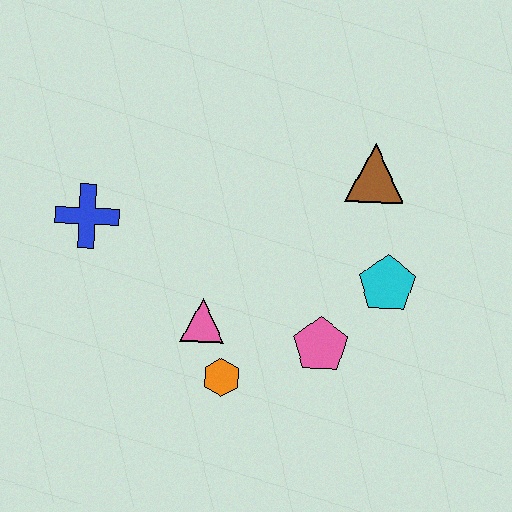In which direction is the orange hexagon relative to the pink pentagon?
The orange hexagon is to the left of the pink pentagon.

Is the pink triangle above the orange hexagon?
Yes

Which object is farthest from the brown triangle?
The blue cross is farthest from the brown triangle.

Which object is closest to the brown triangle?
The cyan pentagon is closest to the brown triangle.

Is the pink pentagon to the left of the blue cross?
No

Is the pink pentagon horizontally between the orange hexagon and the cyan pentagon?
Yes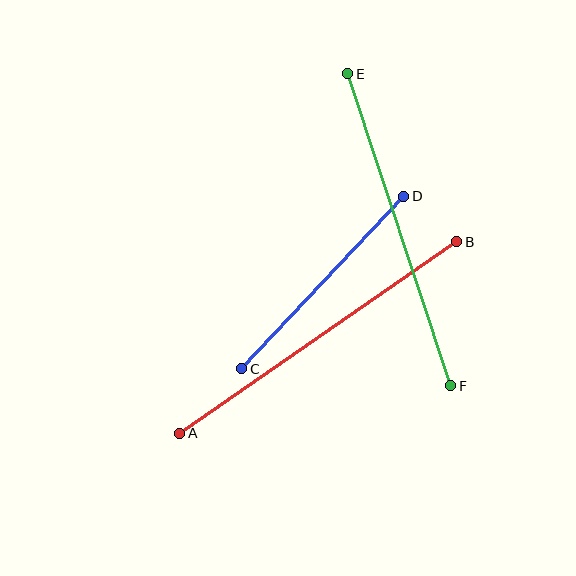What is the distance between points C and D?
The distance is approximately 237 pixels.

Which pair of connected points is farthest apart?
Points A and B are farthest apart.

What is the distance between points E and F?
The distance is approximately 329 pixels.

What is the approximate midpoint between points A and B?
The midpoint is at approximately (318, 338) pixels.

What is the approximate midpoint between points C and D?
The midpoint is at approximately (323, 282) pixels.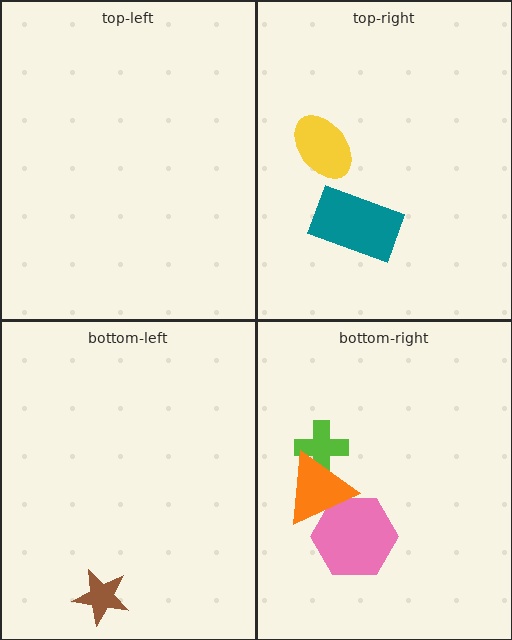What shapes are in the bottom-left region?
The brown star.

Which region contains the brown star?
The bottom-left region.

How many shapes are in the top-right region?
2.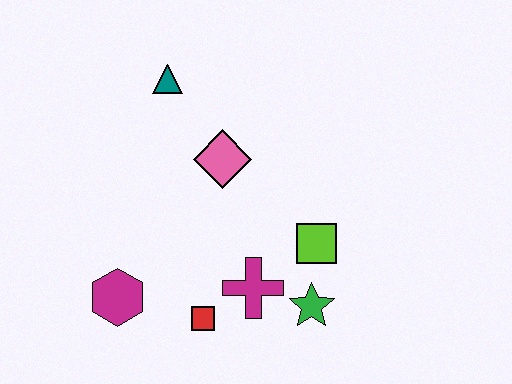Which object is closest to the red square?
The magenta cross is closest to the red square.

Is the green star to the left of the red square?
No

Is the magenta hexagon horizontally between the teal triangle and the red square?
No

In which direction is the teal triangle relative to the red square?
The teal triangle is above the red square.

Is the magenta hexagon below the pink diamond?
Yes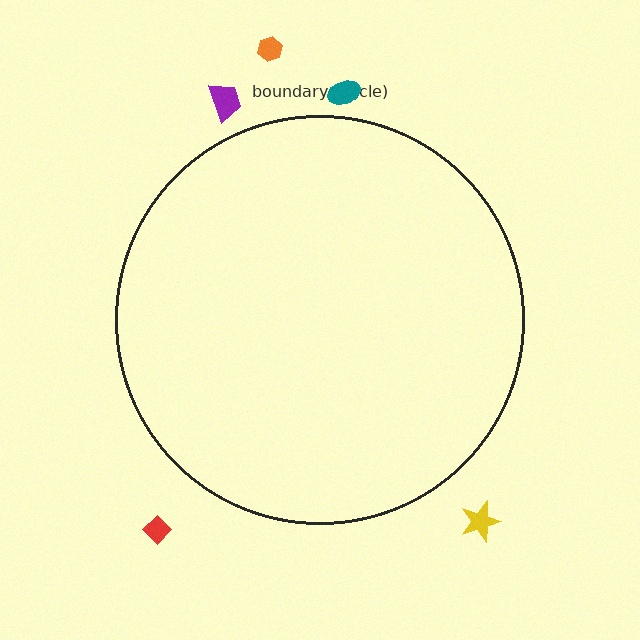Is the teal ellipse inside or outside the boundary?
Outside.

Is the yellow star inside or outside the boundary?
Outside.